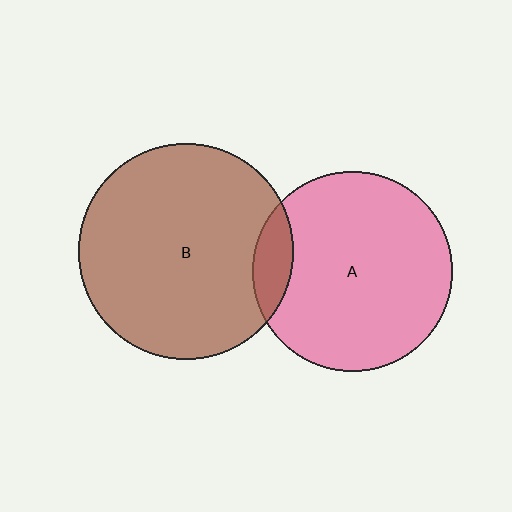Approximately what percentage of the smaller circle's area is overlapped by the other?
Approximately 10%.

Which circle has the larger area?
Circle B (brown).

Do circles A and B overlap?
Yes.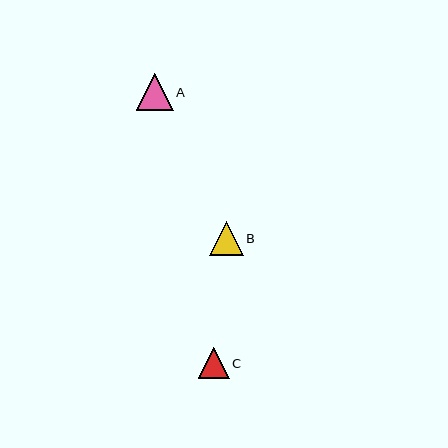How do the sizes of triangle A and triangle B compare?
Triangle A and triangle B are approximately the same size.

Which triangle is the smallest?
Triangle C is the smallest with a size of approximately 31 pixels.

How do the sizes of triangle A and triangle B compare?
Triangle A and triangle B are approximately the same size.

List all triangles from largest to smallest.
From largest to smallest: A, B, C.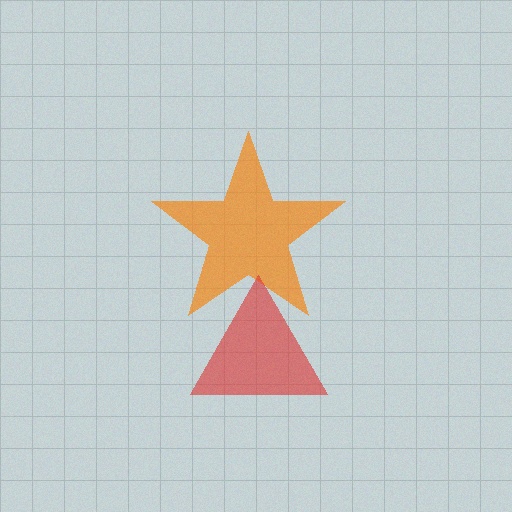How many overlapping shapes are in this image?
There are 2 overlapping shapes in the image.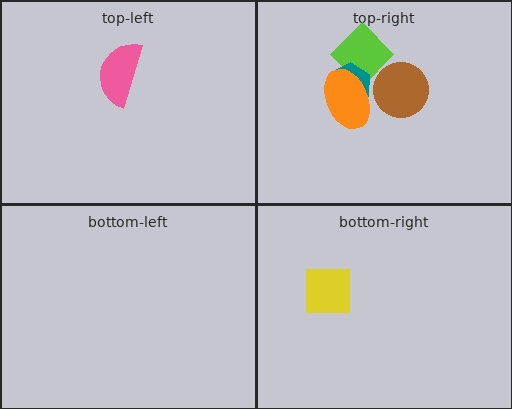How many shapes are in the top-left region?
1.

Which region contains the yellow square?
The bottom-right region.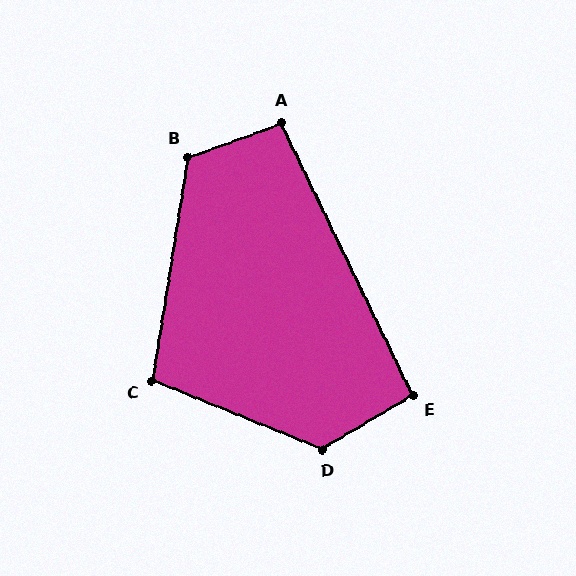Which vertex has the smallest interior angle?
E, at approximately 95 degrees.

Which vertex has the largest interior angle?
D, at approximately 127 degrees.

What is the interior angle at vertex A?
Approximately 96 degrees (obtuse).